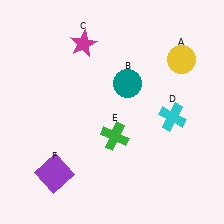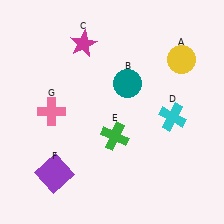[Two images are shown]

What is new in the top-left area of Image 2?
A pink cross (G) was added in the top-left area of Image 2.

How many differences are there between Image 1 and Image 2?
There is 1 difference between the two images.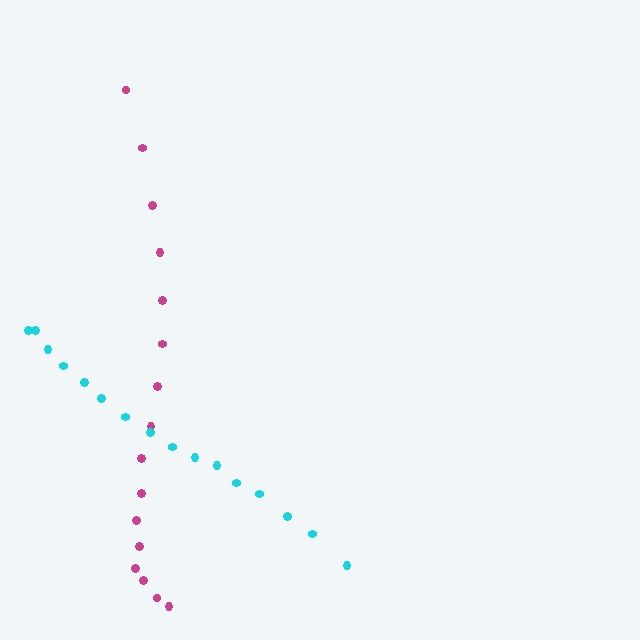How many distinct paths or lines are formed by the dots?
There are 2 distinct paths.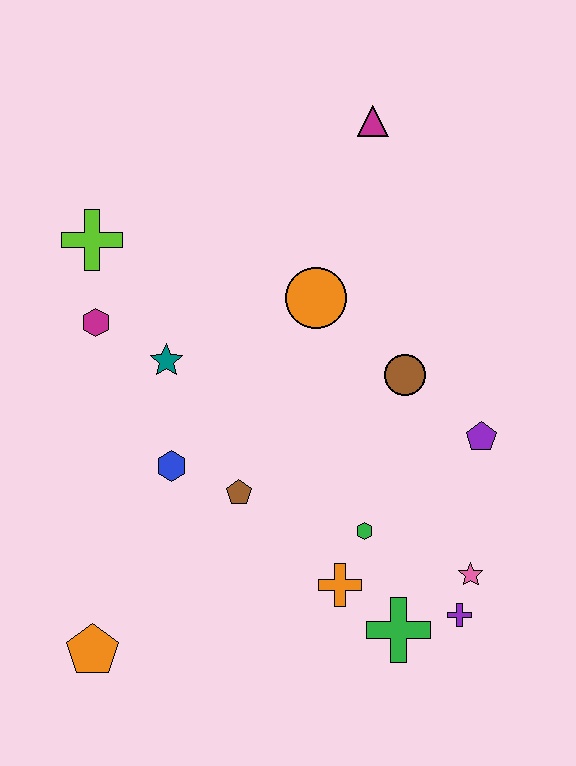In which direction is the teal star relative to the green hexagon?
The teal star is to the left of the green hexagon.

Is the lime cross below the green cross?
No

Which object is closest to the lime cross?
The magenta hexagon is closest to the lime cross.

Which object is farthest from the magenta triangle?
The orange pentagon is farthest from the magenta triangle.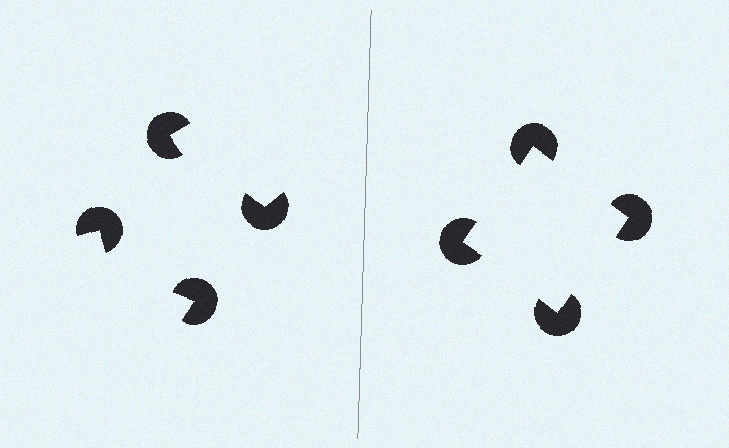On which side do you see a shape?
An illusory square appears on the right side. On the left side the wedge cuts are rotated, so no coherent shape forms.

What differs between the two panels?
The pac-man discs are positioned identically on both sides; only the wedge orientations differ. On the right they align to a square; on the left they are misaligned.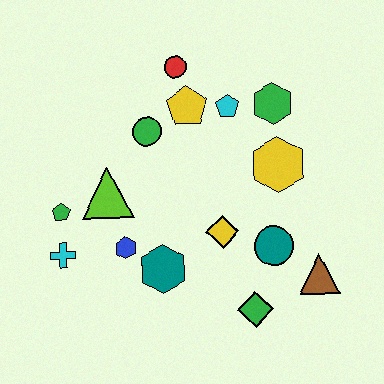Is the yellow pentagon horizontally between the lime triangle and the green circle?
No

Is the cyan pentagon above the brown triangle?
Yes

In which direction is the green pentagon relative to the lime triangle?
The green pentagon is to the left of the lime triangle.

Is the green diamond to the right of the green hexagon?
No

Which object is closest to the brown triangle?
The teal circle is closest to the brown triangle.